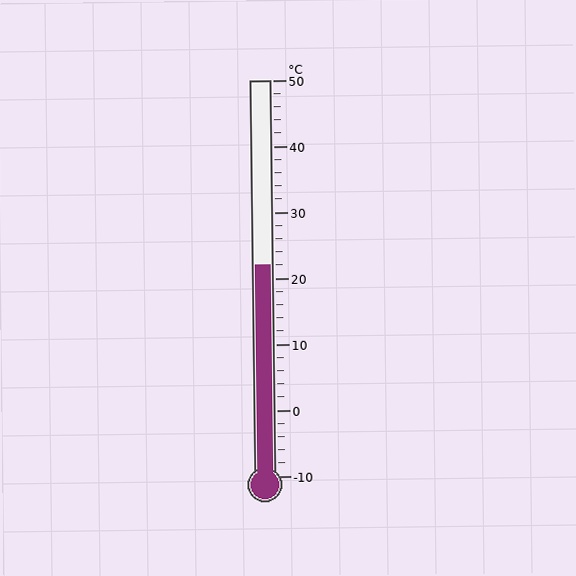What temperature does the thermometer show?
The thermometer shows approximately 22°C.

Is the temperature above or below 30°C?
The temperature is below 30°C.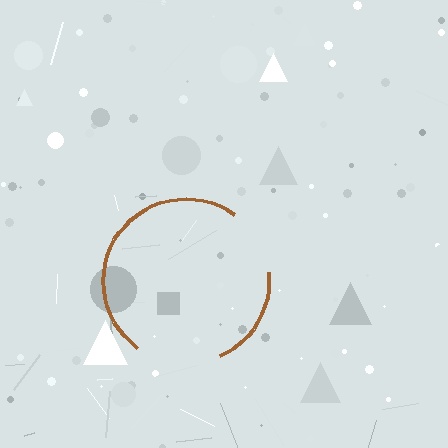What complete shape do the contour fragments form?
The contour fragments form a circle.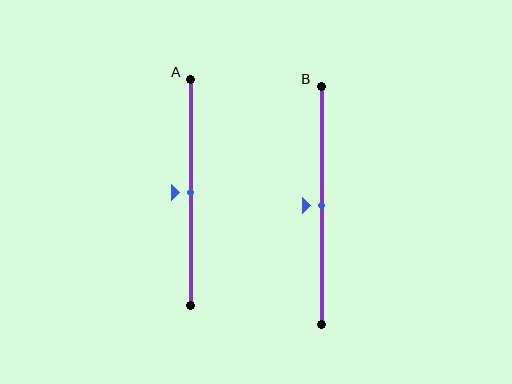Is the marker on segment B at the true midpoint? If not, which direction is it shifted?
Yes, the marker on segment B is at the true midpoint.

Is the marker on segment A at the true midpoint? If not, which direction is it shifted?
Yes, the marker on segment A is at the true midpoint.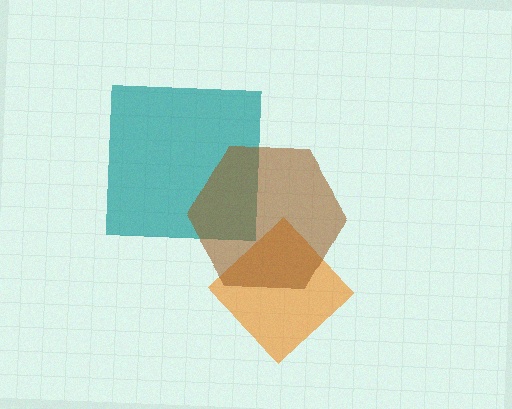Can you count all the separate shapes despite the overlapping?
Yes, there are 3 separate shapes.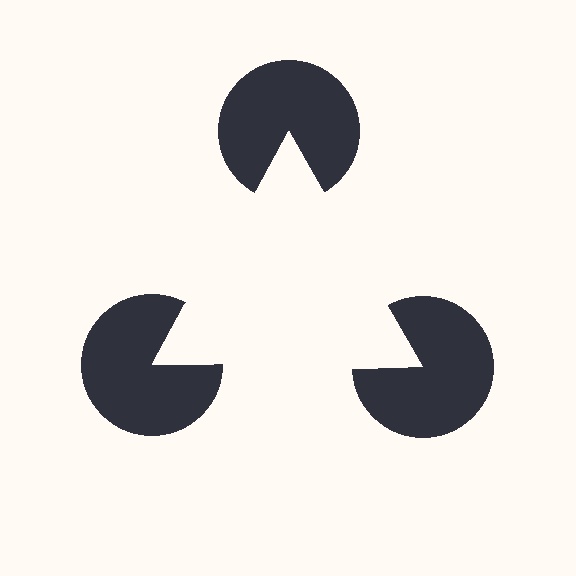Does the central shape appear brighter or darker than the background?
It typically appears slightly brighter than the background, even though no actual brightness change is drawn.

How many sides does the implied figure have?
3 sides.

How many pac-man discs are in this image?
There are 3 — one at each vertex of the illusory triangle.